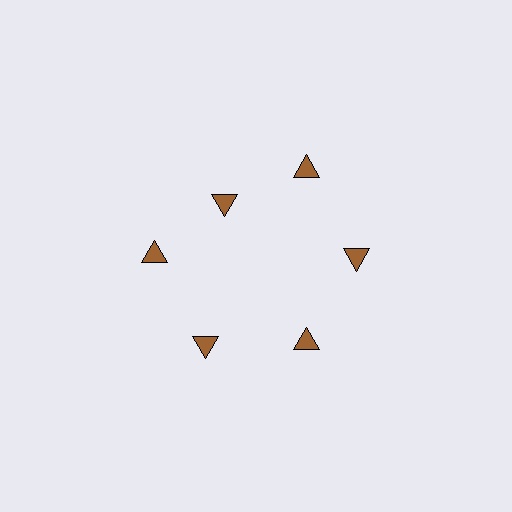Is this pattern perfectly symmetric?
No. The 6 brown triangles are arranged in a ring, but one element near the 11 o'clock position is pulled inward toward the center, breaking the 6-fold rotational symmetry.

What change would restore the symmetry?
The symmetry would be restored by moving it outward, back onto the ring so that all 6 triangles sit at equal angles and equal distance from the center.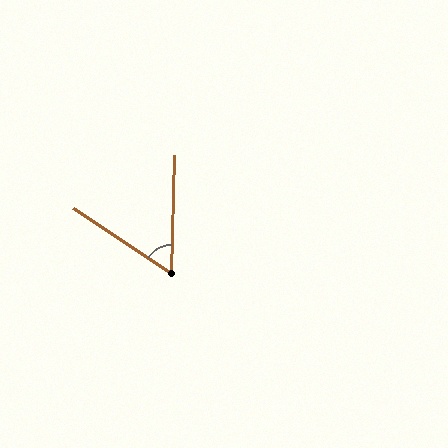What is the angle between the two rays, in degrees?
Approximately 58 degrees.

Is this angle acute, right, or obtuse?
It is acute.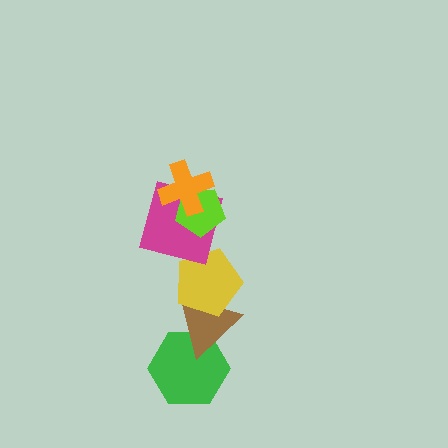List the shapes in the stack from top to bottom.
From top to bottom: the orange cross, the lime pentagon, the magenta square, the yellow pentagon, the brown triangle, the green hexagon.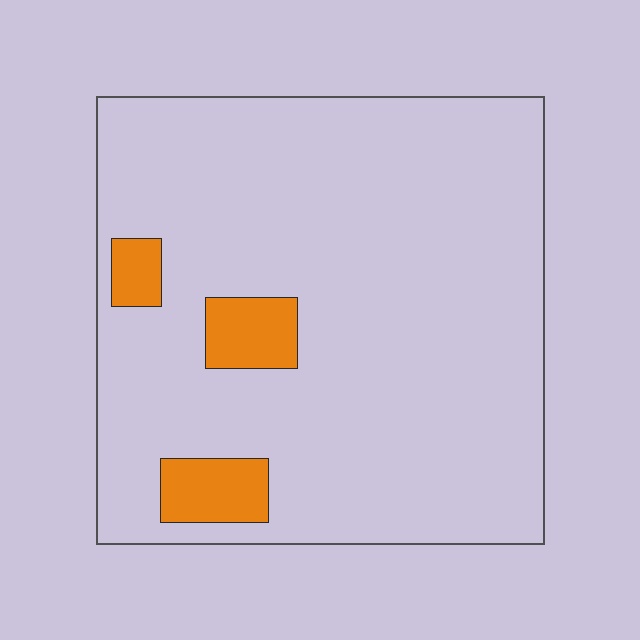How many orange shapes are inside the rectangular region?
3.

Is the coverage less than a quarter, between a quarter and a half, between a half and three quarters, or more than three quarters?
Less than a quarter.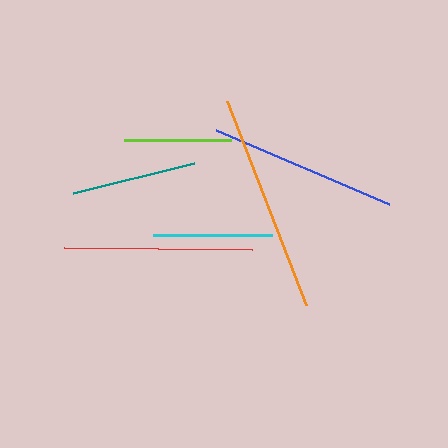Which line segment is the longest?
The orange line is the longest at approximately 218 pixels.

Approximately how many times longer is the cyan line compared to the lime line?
The cyan line is approximately 1.1 times the length of the lime line.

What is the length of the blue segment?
The blue segment is approximately 187 pixels long.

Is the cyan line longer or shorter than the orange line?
The orange line is longer than the cyan line.